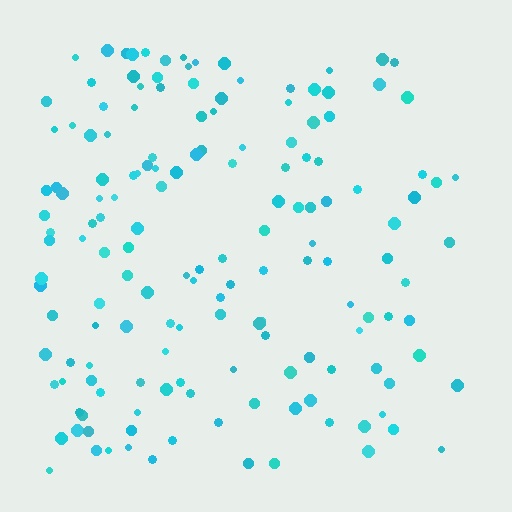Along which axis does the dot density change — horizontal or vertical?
Horizontal.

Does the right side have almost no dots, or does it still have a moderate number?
Still a moderate number, just noticeably fewer than the left.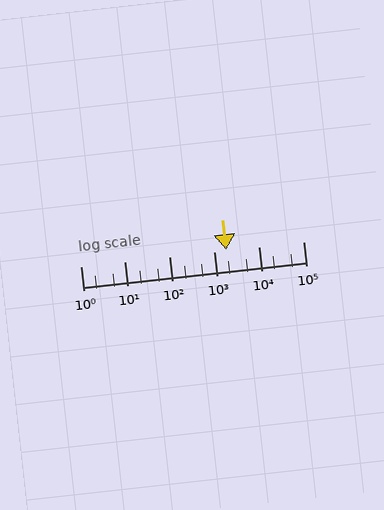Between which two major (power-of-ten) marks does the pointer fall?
The pointer is between 1000 and 10000.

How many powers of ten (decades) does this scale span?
The scale spans 5 decades, from 1 to 100000.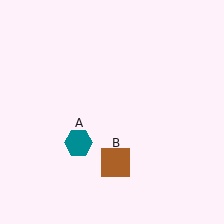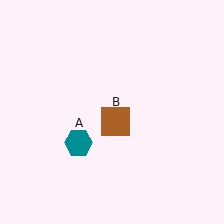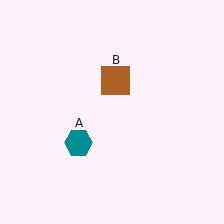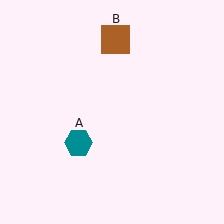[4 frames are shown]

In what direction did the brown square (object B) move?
The brown square (object B) moved up.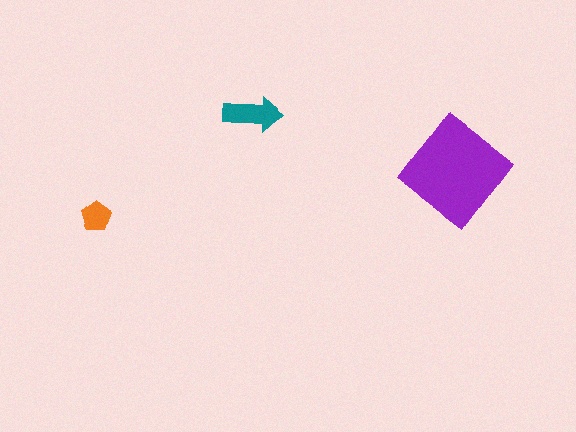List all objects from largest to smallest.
The purple diamond, the teal arrow, the orange pentagon.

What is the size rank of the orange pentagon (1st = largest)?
3rd.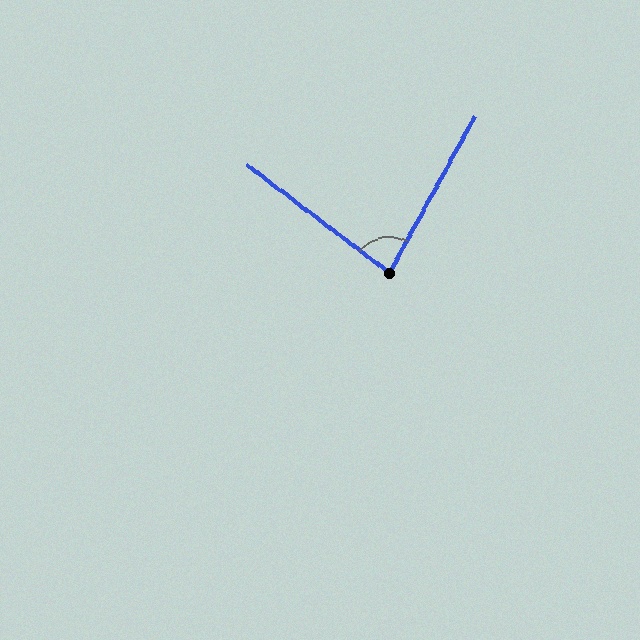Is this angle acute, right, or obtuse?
It is acute.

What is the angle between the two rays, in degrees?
Approximately 81 degrees.